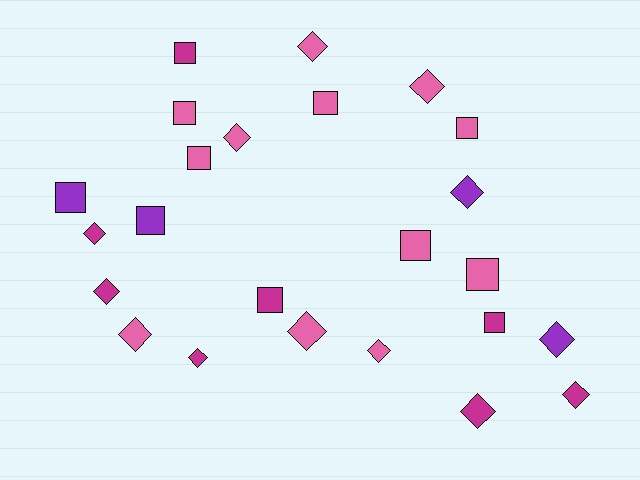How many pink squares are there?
There are 6 pink squares.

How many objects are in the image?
There are 24 objects.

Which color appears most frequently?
Pink, with 12 objects.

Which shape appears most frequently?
Diamond, with 13 objects.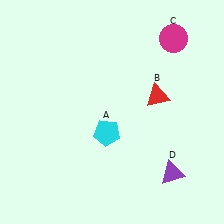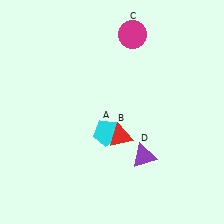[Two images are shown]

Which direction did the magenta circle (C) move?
The magenta circle (C) moved left.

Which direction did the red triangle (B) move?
The red triangle (B) moved down.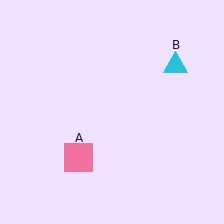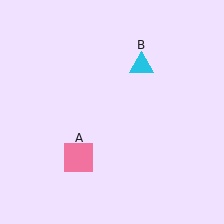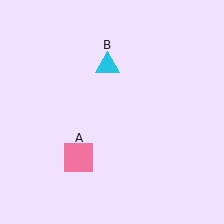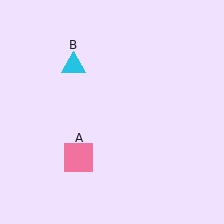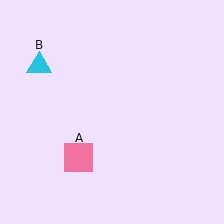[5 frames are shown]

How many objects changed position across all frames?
1 object changed position: cyan triangle (object B).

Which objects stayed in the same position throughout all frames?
Pink square (object A) remained stationary.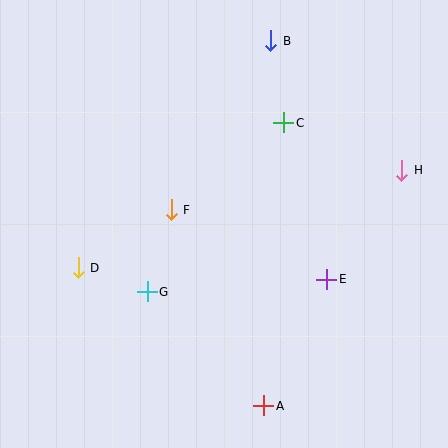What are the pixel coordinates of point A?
Point A is at (264, 406).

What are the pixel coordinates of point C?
Point C is at (284, 123).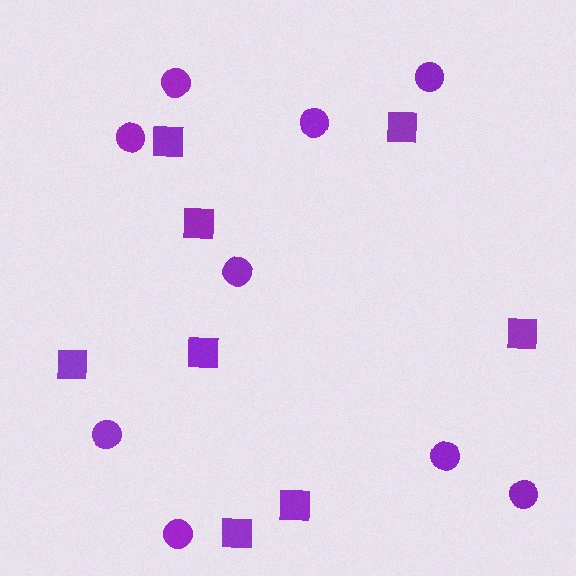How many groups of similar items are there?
There are 2 groups: one group of circles (9) and one group of squares (8).